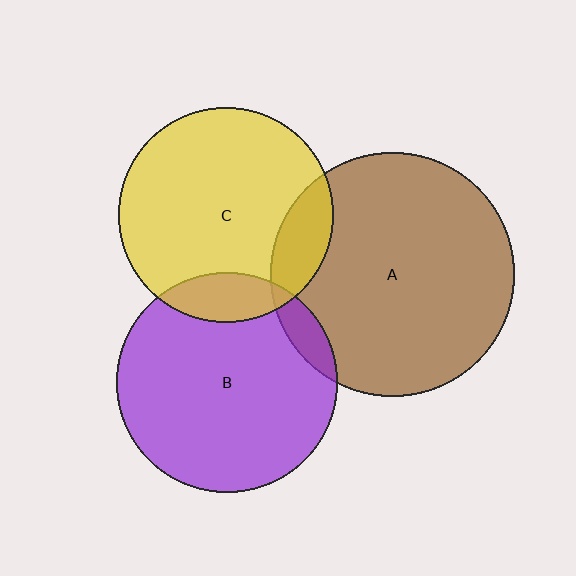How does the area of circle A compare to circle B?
Approximately 1.2 times.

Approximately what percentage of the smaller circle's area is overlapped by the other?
Approximately 15%.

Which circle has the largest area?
Circle A (brown).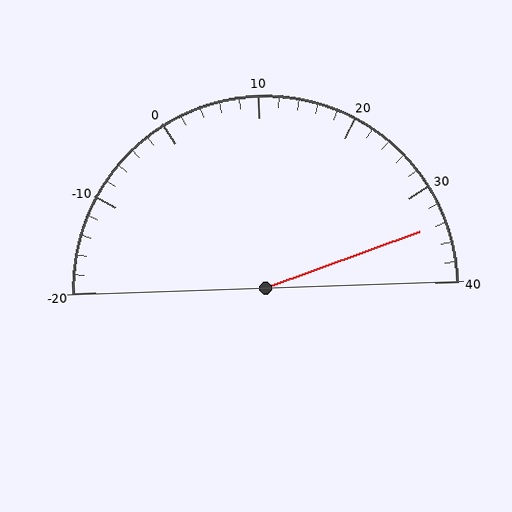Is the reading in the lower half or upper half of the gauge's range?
The reading is in the upper half of the range (-20 to 40).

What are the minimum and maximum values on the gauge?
The gauge ranges from -20 to 40.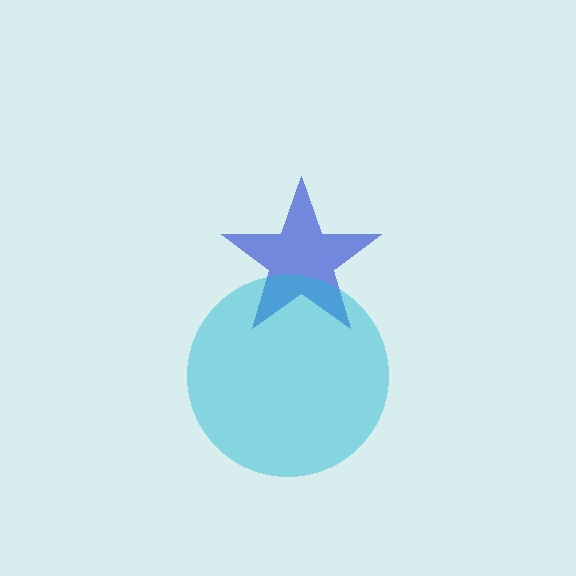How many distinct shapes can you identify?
There are 2 distinct shapes: a blue star, a cyan circle.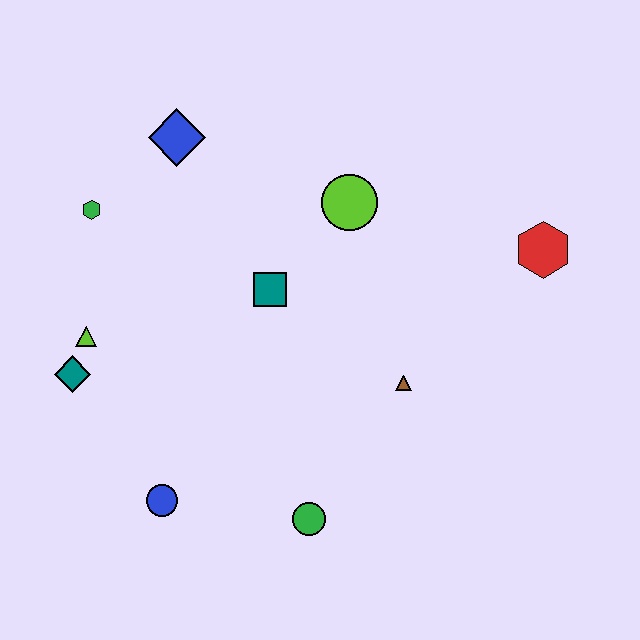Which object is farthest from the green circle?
The blue diamond is farthest from the green circle.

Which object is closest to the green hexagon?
The blue diamond is closest to the green hexagon.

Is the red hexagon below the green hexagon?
Yes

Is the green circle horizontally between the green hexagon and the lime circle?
Yes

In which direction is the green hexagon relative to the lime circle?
The green hexagon is to the left of the lime circle.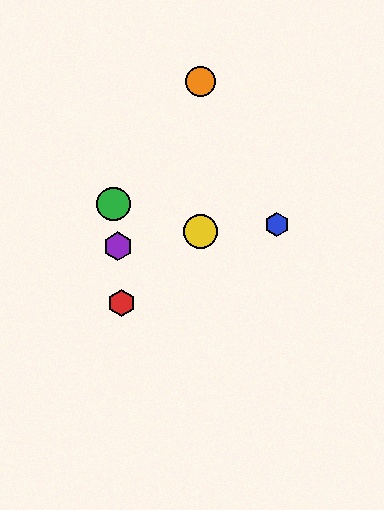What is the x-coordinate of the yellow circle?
The yellow circle is at x≈201.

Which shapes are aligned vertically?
The yellow circle, the orange circle are aligned vertically.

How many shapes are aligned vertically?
2 shapes (the yellow circle, the orange circle) are aligned vertically.